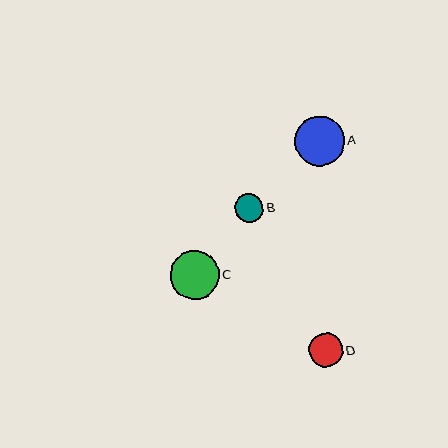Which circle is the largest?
Circle A is the largest with a size of approximately 50 pixels.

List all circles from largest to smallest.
From largest to smallest: A, C, D, B.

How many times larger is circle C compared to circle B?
Circle C is approximately 1.7 times the size of circle B.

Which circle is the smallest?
Circle B is the smallest with a size of approximately 29 pixels.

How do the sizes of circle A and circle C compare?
Circle A and circle C are approximately the same size.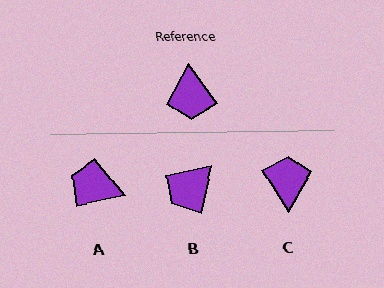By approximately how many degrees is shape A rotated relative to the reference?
Approximately 113 degrees clockwise.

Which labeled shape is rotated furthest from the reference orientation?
C, about 177 degrees away.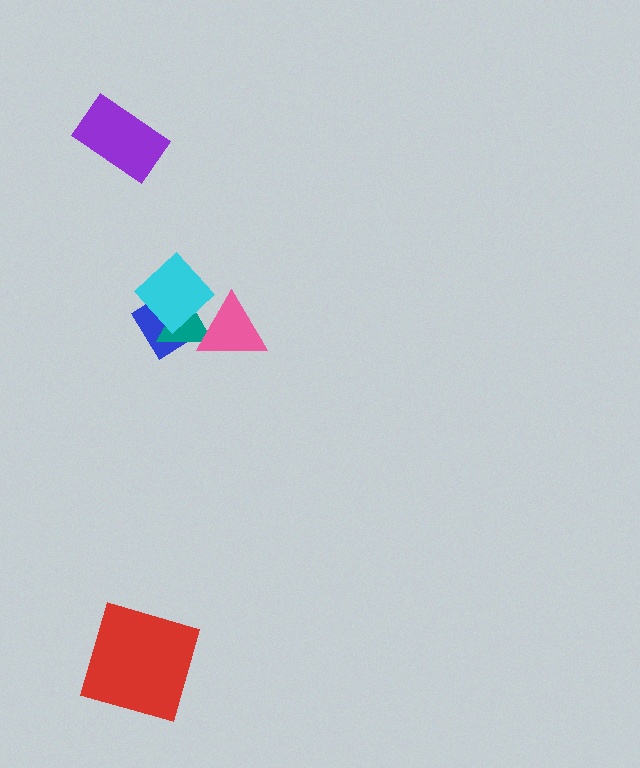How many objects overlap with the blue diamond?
2 objects overlap with the blue diamond.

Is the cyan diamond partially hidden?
Yes, it is partially covered by another shape.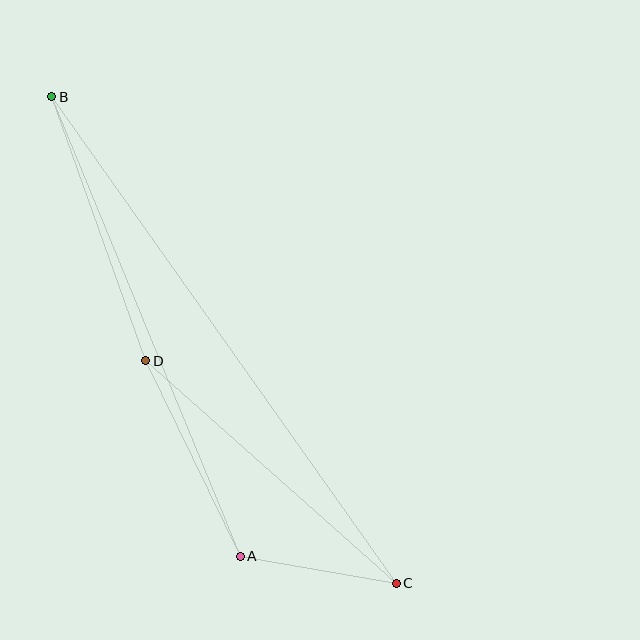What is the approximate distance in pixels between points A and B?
The distance between A and B is approximately 497 pixels.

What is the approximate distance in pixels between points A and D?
The distance between A and D is approximately 217 pixels.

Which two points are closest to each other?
Points A and C are closest to each other.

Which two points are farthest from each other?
Points B and C are farthest from each other.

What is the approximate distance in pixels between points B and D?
The distance between B and D is approximately 280 pixels.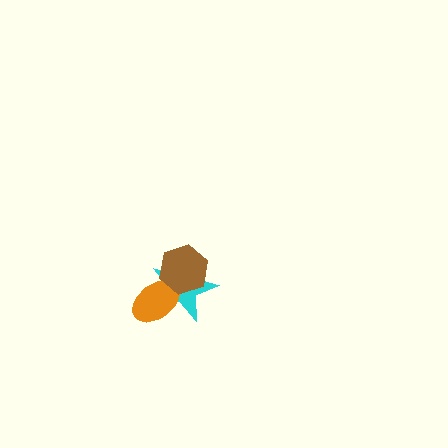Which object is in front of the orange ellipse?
The brown hexagon is in front of the orange ellipse.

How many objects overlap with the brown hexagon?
2 objects overlap with the brown hexagon.